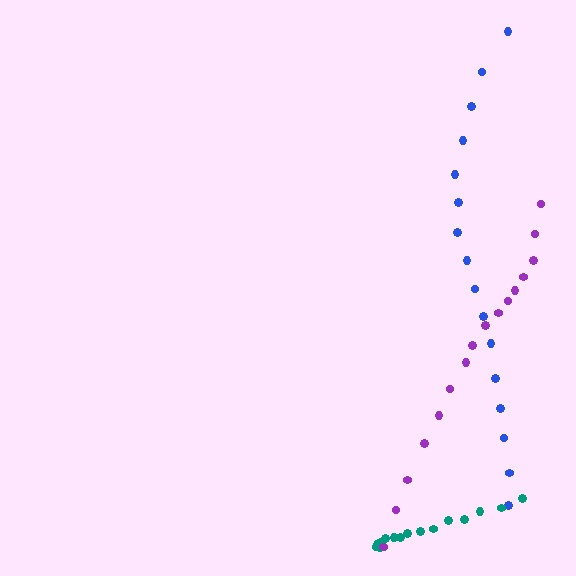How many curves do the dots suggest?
There are 3 distinct paths.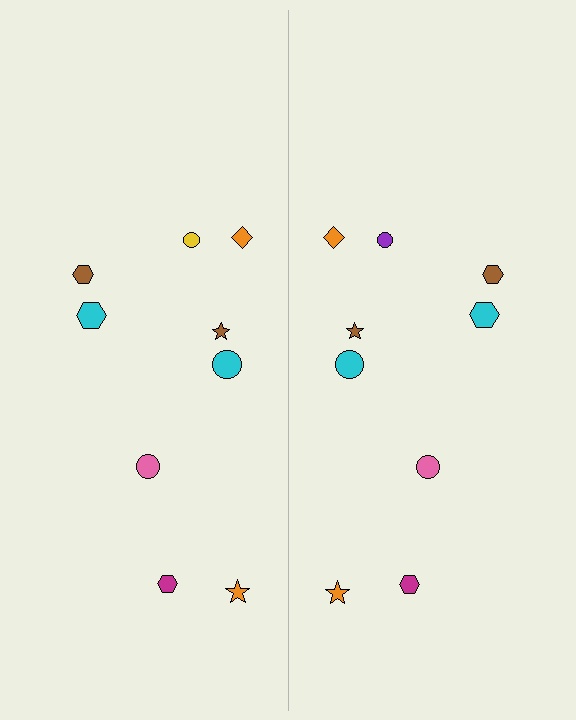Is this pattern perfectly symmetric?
No, the pattern is not perfectly symmetric. The purple circle on the right side breaks the symmetry — its mirror counterpart is yellow.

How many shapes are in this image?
There are 18 shapes in this image.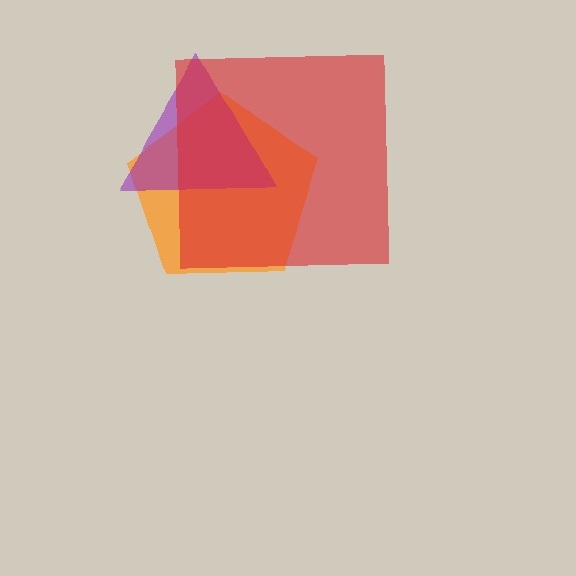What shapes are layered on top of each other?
The layered shapes are: an orange pentagon, a purple triangle, a red square.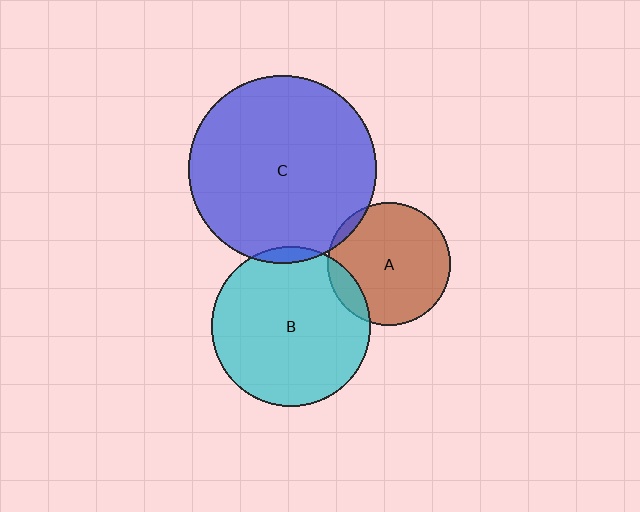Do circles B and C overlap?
Yes.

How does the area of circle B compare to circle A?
Approximately 1.7 times.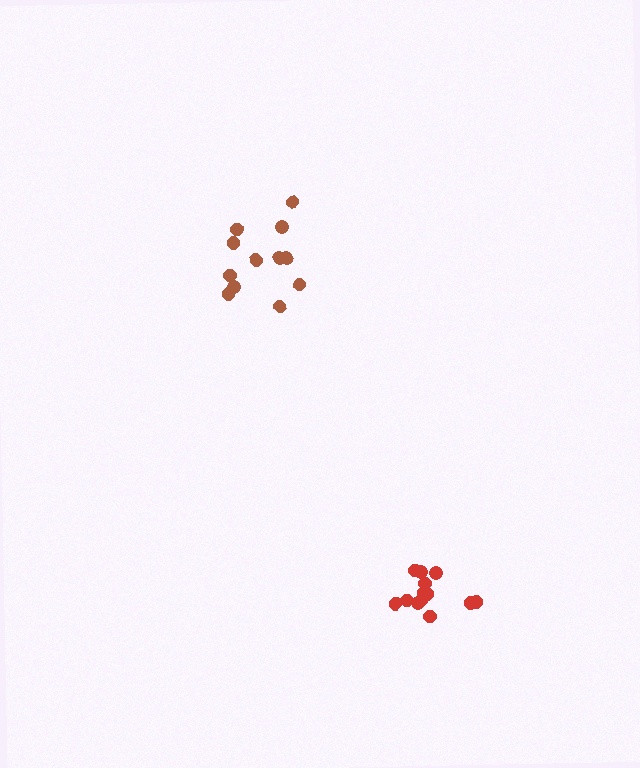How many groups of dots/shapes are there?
There are 2 groups.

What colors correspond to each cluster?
The clusters are colored: brown, red.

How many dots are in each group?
Group 1: 12 dots, Group 2: 13 dots (25 total).